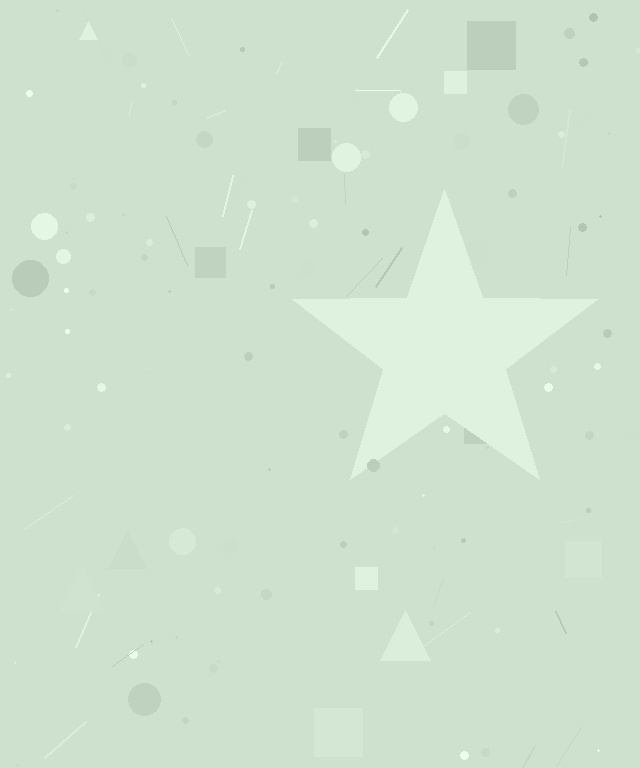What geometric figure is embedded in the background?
A star is embedded in the background.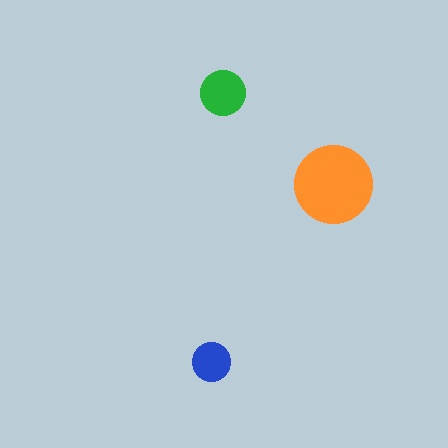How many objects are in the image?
There are 3 objects in the image.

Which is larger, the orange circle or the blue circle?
The orange one.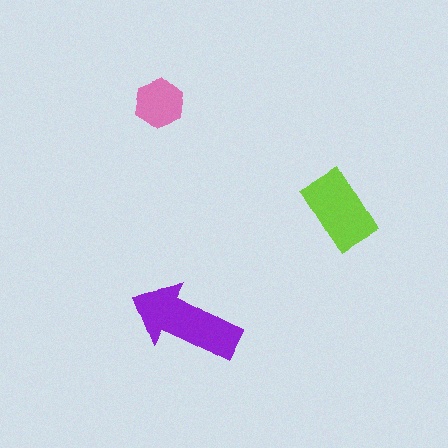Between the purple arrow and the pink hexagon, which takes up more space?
The purple arrow.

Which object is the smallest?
The pink hexagon.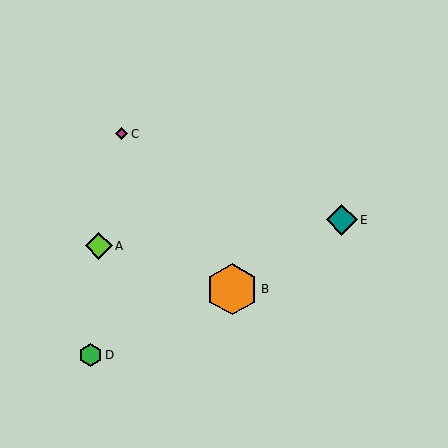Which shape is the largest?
The orange hexagon (labeled B) is the largest.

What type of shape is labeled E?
Shape E is a teal diamond.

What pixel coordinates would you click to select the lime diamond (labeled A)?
Click at (99, 246) to select the lime diamond A.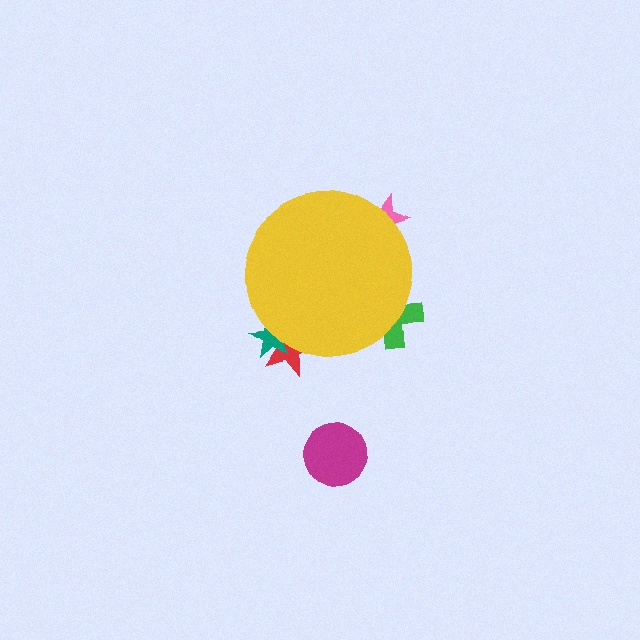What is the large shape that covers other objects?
A yellow circle.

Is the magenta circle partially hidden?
No, the magenta circle is fully visible.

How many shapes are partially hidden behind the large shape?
4 shapes are partially hidden.